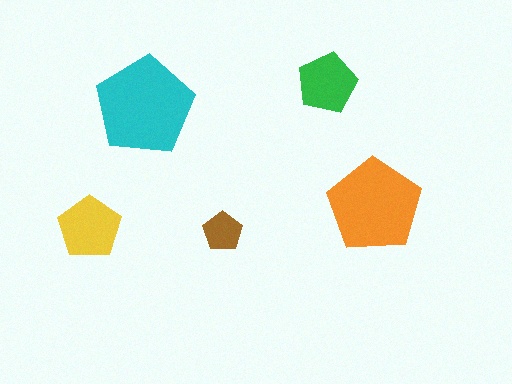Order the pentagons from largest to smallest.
the cyan one, the orange one, the yellow one, the green one, the brown one.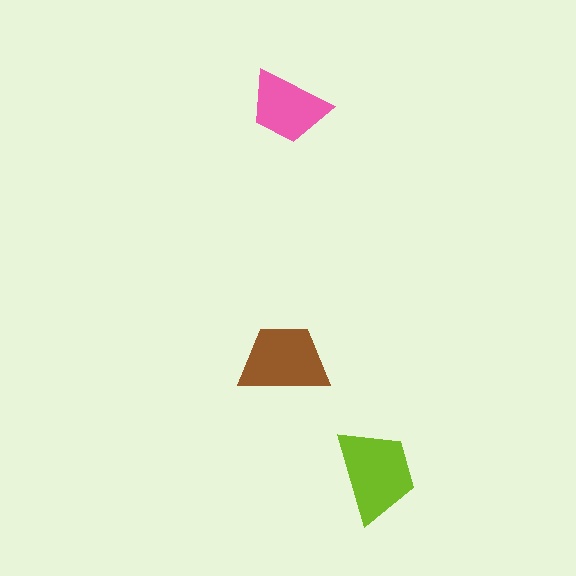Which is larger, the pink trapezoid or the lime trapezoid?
The lime one.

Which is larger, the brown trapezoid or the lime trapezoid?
The lime one.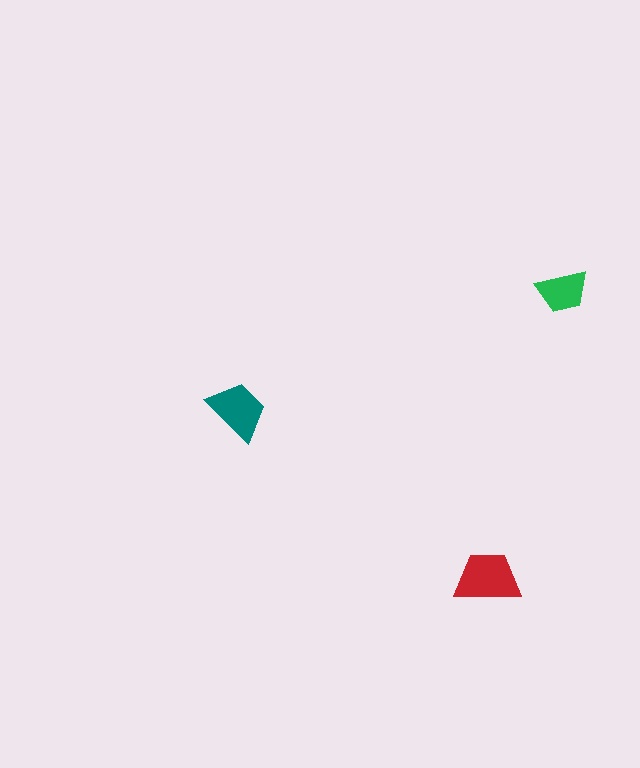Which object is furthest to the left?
The teal trapezoid is leftmost.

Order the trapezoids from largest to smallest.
the red one, the teal one, the green one.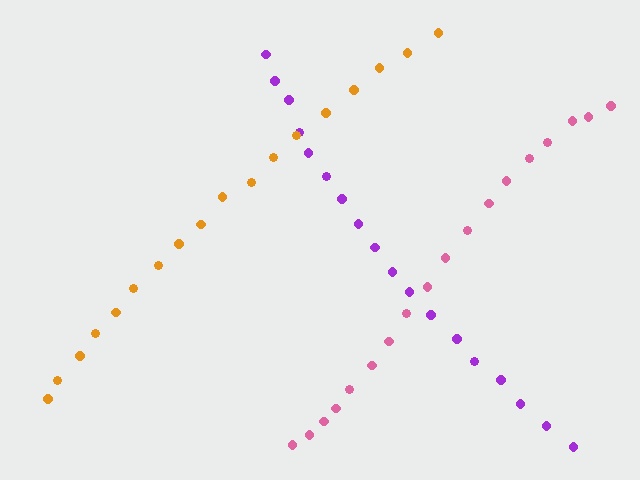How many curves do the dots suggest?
There are 3 distinct paths.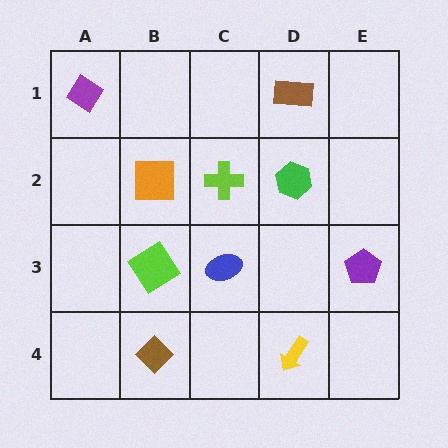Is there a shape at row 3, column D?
No, that cell is empty.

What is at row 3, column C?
A blue ellipse.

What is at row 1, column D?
A brown rectangle.